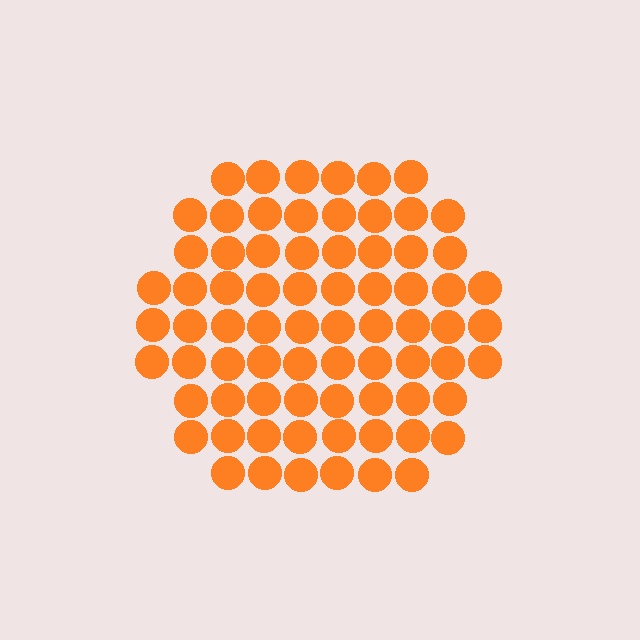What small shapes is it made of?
It is made of small circles.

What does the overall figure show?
The overall figure shows a hexagon.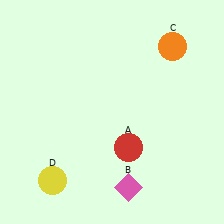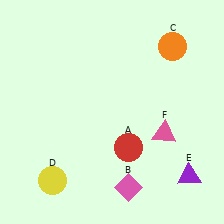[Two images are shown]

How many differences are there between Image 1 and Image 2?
There are 2 differences between the two images.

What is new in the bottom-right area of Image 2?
A pink triangle (F) was added in the bottom-right area of Image 2.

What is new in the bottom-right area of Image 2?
A purple triangle (E) was added in the bottom-right area of Image 2.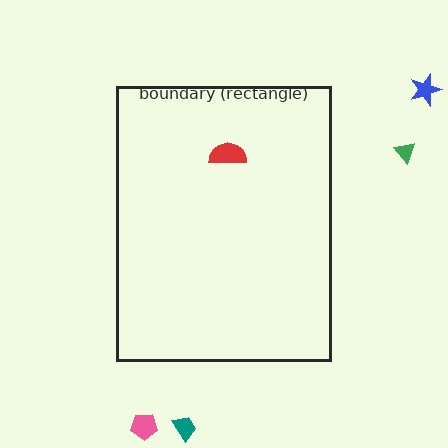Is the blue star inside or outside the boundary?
Outside.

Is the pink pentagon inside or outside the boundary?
Outside.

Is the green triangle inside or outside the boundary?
Outside.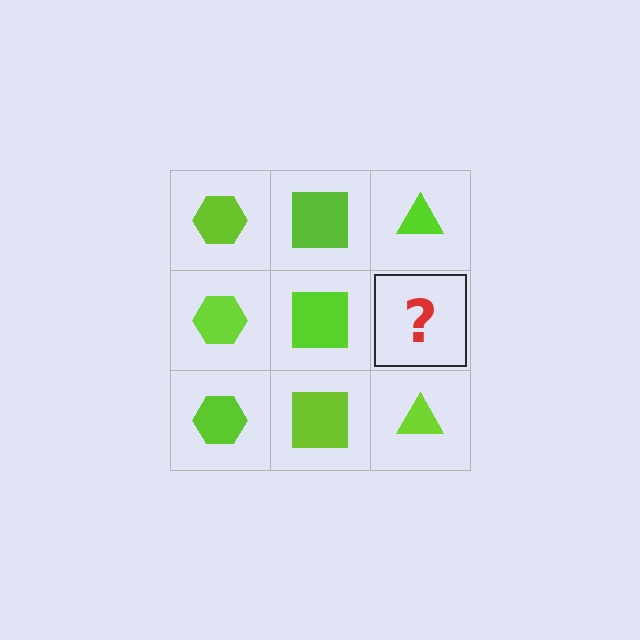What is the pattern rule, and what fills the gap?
The rule is that each column has a consistent shape. The gap should be filled with a lime triangle.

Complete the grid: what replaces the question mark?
The question mark should be replaced with a lime triangle.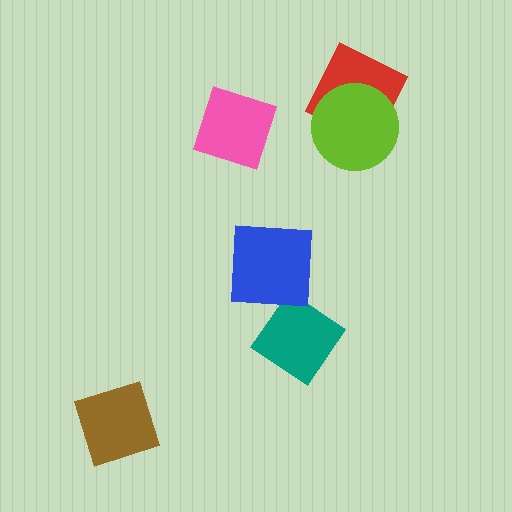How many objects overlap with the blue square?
1 object overlaps with the blue square.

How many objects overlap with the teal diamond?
1 object overlaps with the teal diamond.